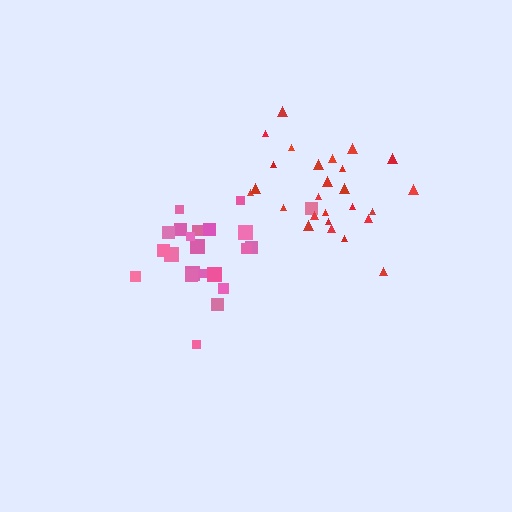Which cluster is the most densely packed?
Pink.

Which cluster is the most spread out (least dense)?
Red.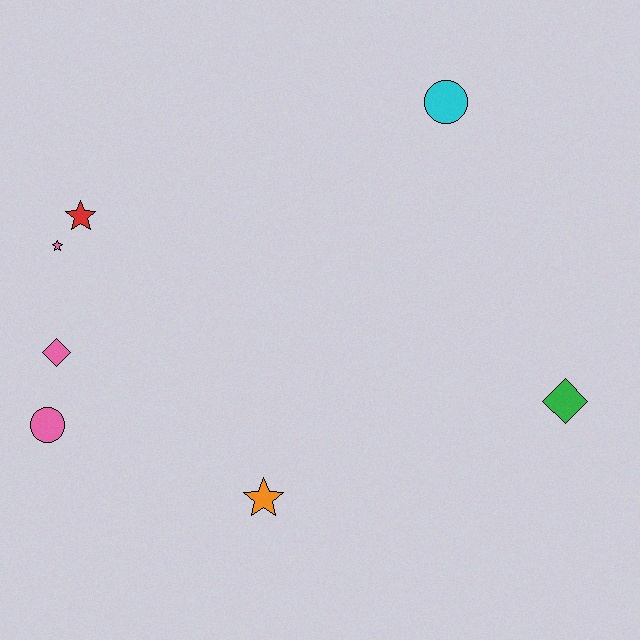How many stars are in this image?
There are 3 stars.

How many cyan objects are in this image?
There is 1 cyan object.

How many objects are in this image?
There are 7 objects.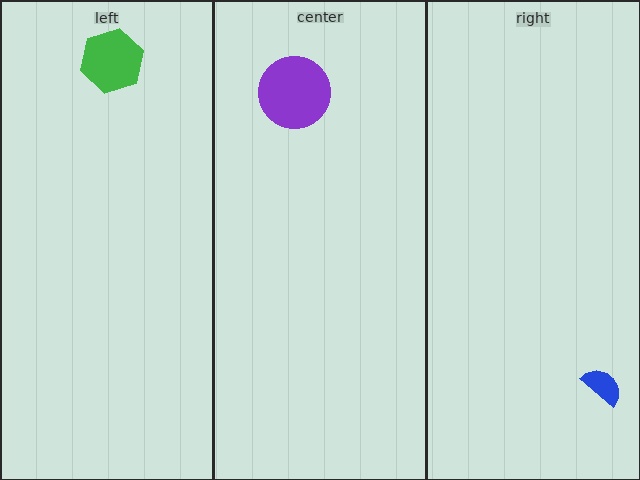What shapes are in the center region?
The purple circle.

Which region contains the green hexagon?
The left region.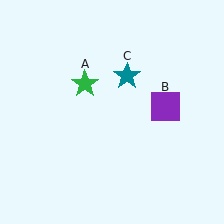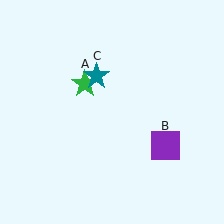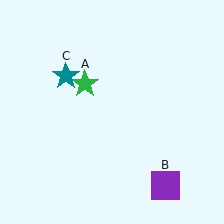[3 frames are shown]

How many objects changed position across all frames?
2 objects changed position: purple square (object B), teal star (object C).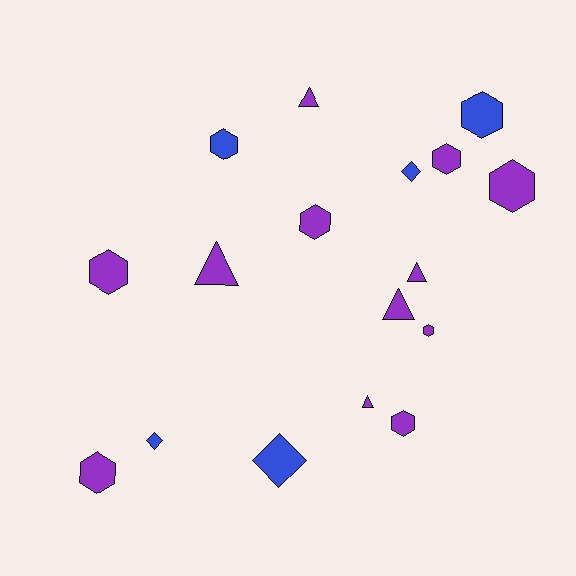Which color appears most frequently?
Purple, with 12 objects.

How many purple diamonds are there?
There are no purple diamonds.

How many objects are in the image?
There are 17 objects.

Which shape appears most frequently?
Hexagon, with 9 objects.